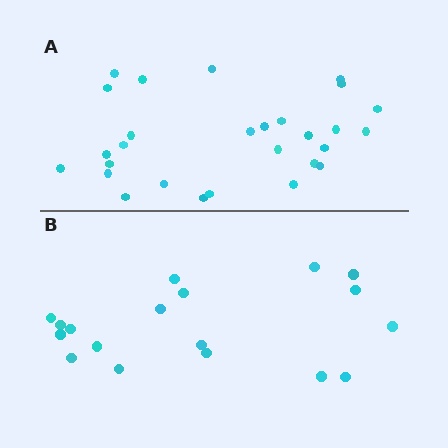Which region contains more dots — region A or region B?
Region A (the top region) has more dots.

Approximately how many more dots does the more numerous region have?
Region A has roughly 10 or so more dots than region B.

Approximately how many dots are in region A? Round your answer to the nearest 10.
About 30 dots. (The exact count is 28, which rounds to 30.)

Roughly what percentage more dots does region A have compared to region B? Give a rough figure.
About 55% more.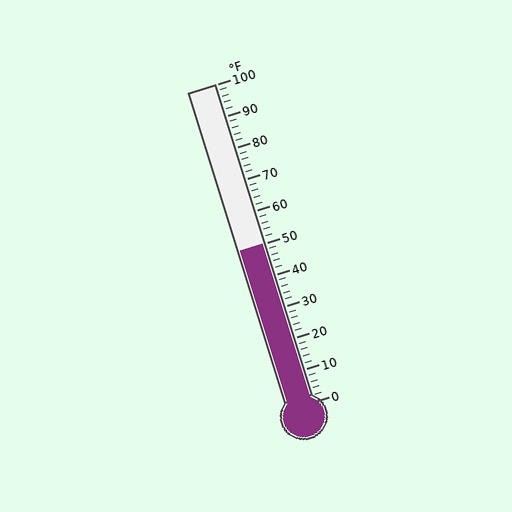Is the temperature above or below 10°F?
The temperature is above 10°F.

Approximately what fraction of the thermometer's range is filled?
The thermometer is filled to approximately 50% of its range.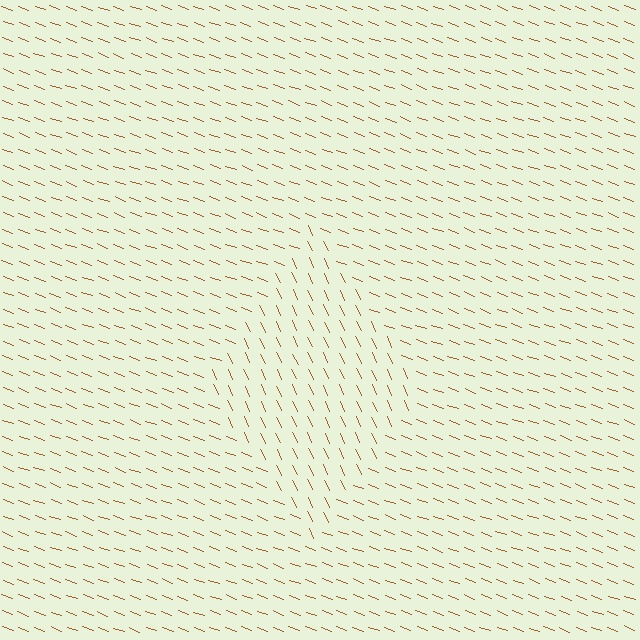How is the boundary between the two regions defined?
The boundary is defined purely by a change in line orientation (approximately 45 degrees difference). All lines are the same color and thickness.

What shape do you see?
I see a diamond.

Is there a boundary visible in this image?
Yes, there is a texture boundary formed by a change in line orientation.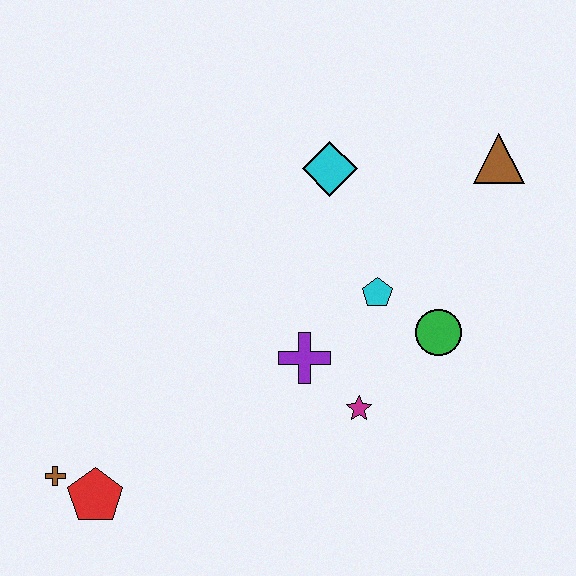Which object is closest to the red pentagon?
The brown cross is closest to the red pentagon.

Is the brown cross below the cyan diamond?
Yes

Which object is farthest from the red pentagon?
The brown triangle is farthest from the red pentagon.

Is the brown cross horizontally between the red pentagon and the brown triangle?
No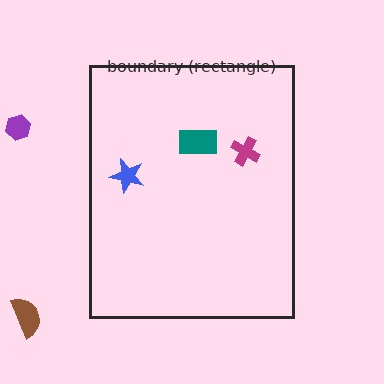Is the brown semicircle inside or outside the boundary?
Outside.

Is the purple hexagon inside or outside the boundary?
Outside.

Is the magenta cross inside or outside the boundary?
Inside.